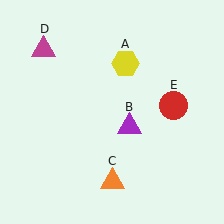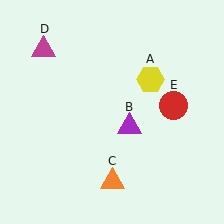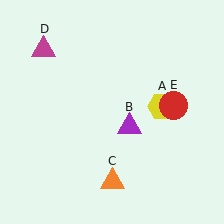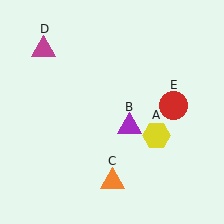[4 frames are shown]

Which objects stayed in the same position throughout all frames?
Purple triangle (object B) and orange triangle (object C) and magenta triangle (object D) and red circle (object E) remained stationary.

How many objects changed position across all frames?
1 object changed position: yellow hexagon (object A).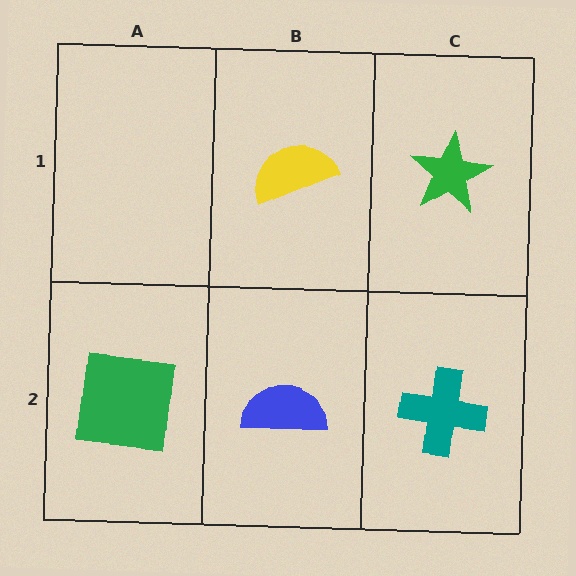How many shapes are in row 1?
2 shapes.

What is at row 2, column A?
A green square.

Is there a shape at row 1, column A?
No, that cell is empty.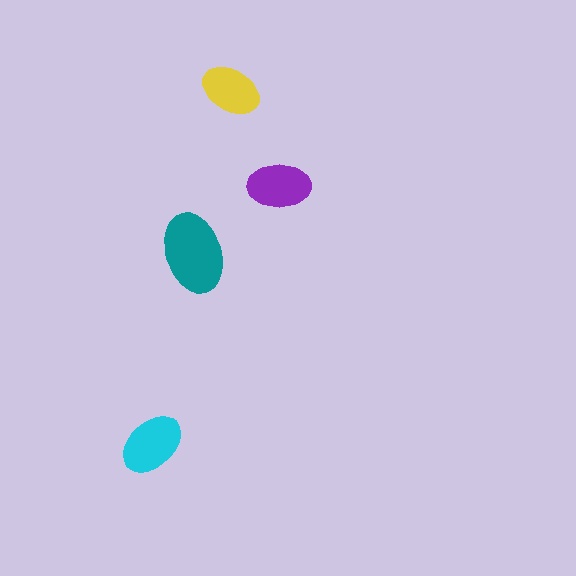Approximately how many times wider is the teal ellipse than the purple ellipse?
About 1.5 times wider.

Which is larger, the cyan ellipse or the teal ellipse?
The teal one.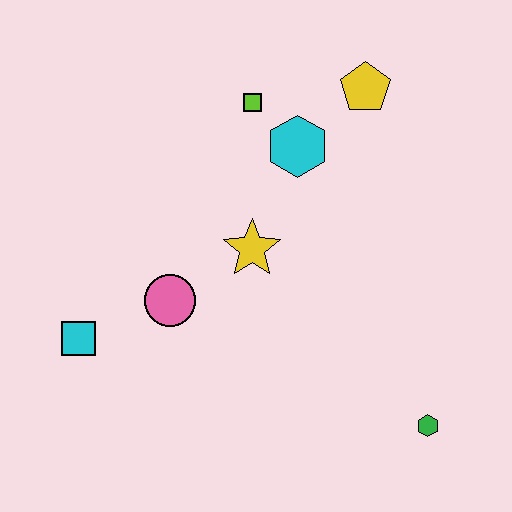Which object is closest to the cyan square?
The pink circle is closest to the cyan square.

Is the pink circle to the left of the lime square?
Yes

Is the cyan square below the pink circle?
Yes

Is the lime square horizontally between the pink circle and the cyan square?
No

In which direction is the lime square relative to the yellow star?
The lime square is above the yellow star.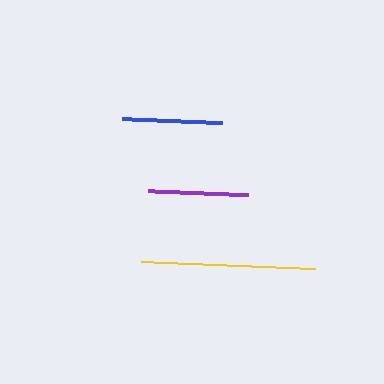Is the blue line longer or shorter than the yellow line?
The yellow line is longer than the blue line.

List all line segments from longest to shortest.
From longest to shortest: yellow, purple, blue.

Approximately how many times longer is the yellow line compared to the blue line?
The yellow line is approximately 1.7 times the length of the blue line.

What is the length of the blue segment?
The blue segment is approximately 100 pixels long.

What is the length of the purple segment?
The purple segment is approximately 100 pixels long.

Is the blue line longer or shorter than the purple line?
The purple line is longer than the blue line.